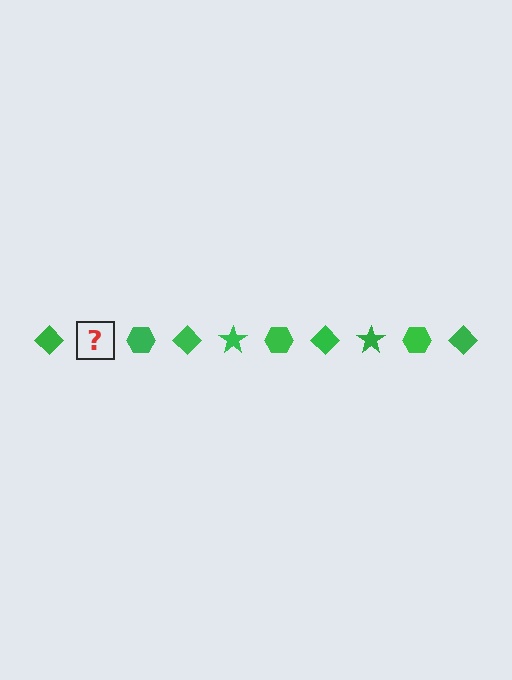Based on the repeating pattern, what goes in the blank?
The blank should be a green star.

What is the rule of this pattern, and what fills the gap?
The rule is that the pattern cycles through diamond, star, hexagon shapes in green. The gap should be filled with a green star.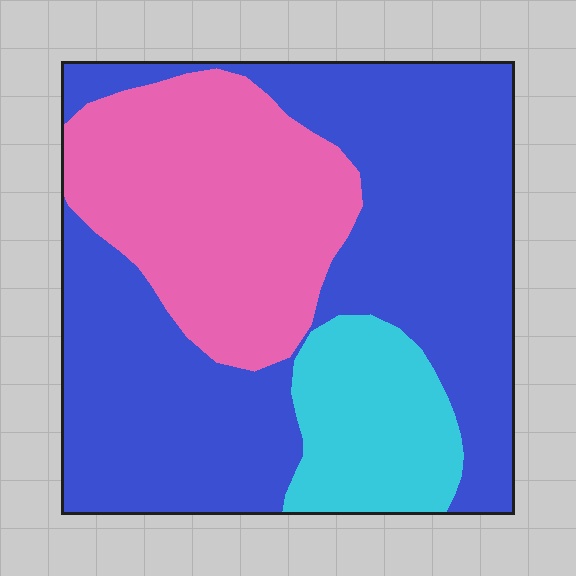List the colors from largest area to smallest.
From largest to smallest: blue, pink, cyan.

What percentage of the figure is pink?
Pink takes up between a quarter and a half of the figure.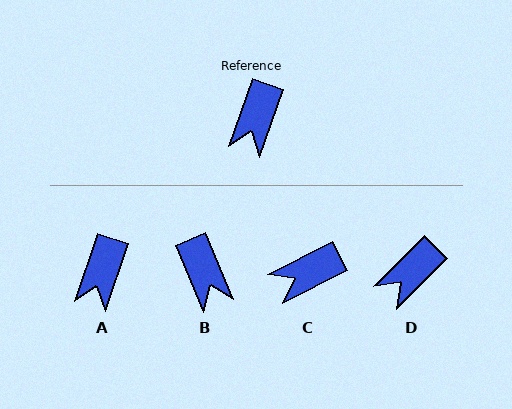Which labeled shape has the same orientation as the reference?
A.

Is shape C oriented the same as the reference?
No, it is off by about 44 degrees.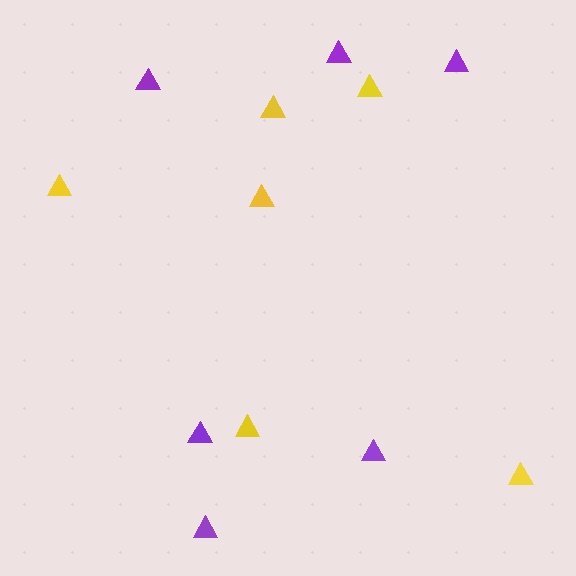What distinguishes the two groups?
There are 2 groups: one group of purple triangles (6) and one group of yellow triangles (6).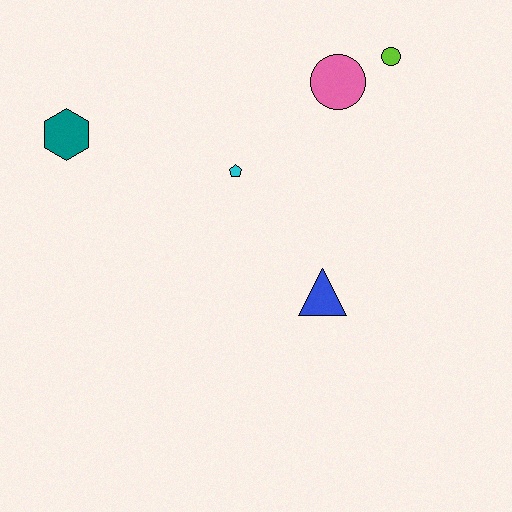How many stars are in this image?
There are no stars.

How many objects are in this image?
There are 5 objects.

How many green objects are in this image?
There are no green objects.